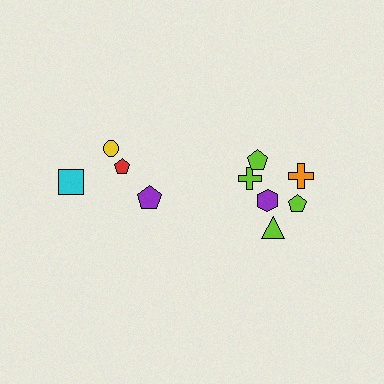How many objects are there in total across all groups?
There are 10 objects.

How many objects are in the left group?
There are 4 objects.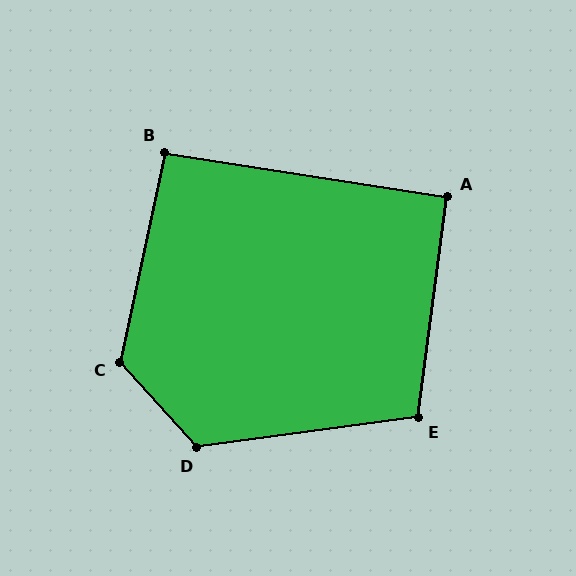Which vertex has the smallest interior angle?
A, at approximately 91 degrees.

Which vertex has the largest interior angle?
C, at approximately 126 degrees.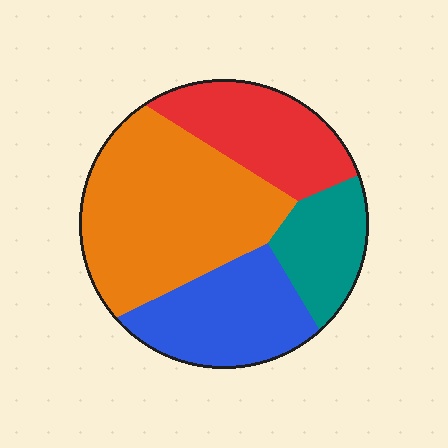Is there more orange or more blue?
Orange.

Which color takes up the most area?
Orange, at roughly 40%.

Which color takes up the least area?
Teal, at roughly 15%.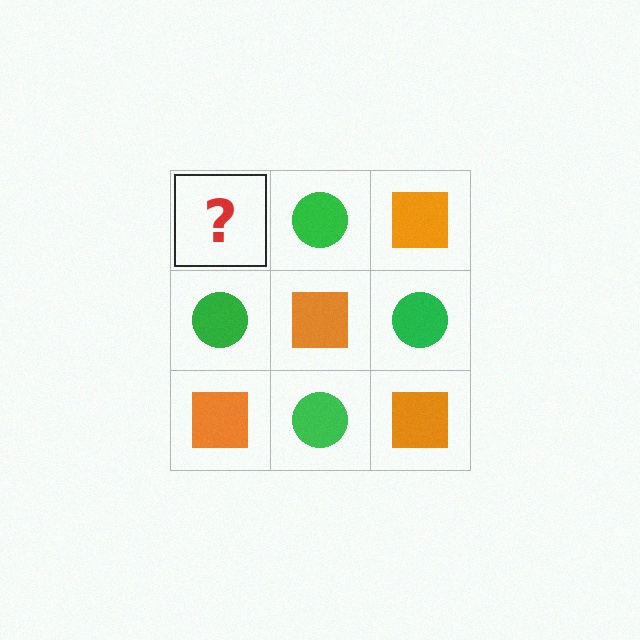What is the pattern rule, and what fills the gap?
The rule is that it alternates orange square and green circle in a checkerboard pattern. The gap should be filled with an orange square.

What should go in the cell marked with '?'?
The missing cell should contain an orange square.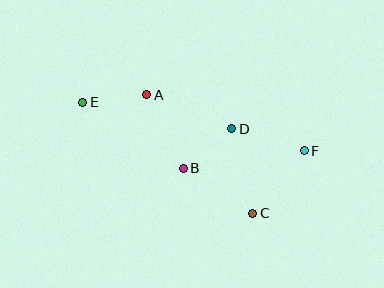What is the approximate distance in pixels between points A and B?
The distance between A and B is approximately 82 pixels.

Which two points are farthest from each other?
Points E and F are farthest from each other.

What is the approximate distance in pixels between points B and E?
The distance between B and E is approximately 120 pixels.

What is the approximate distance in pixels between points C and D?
The distance between C and D is approximately 87 pixels.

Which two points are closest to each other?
Points B and D are closest to each other.